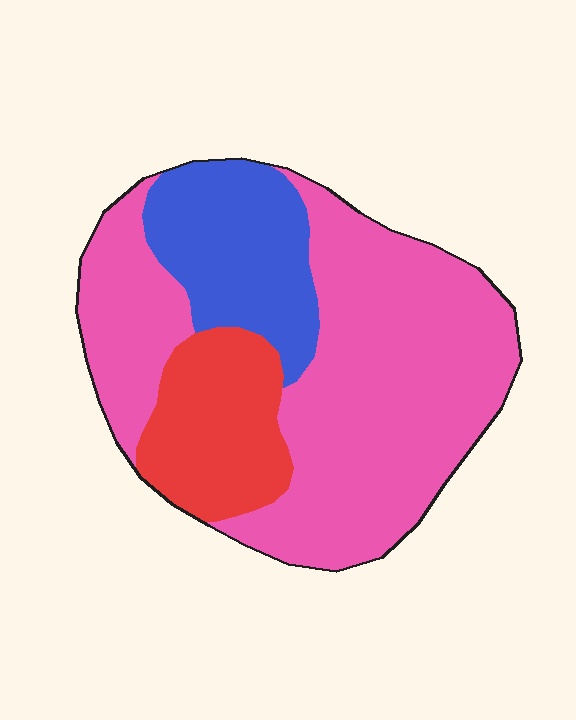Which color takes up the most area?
Pink, at roughly 65%.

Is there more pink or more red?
Pink.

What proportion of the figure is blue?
Blue covers 20% of the figure.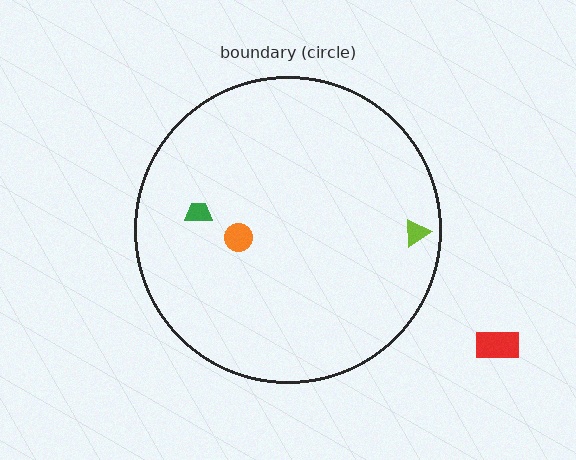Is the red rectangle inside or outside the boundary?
Outside.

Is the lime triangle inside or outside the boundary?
Inside.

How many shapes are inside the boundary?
3 inside, 1 outside.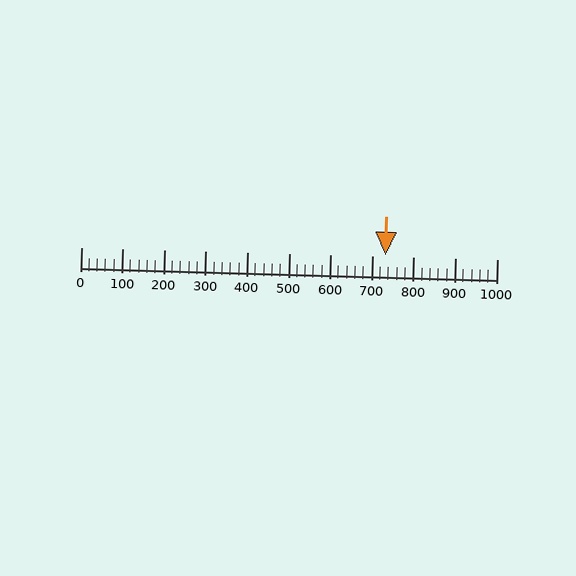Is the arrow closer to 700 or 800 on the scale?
The arrow is closer to 700.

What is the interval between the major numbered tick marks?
The major tick marks are spaced 100 units apart.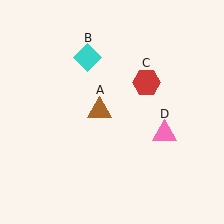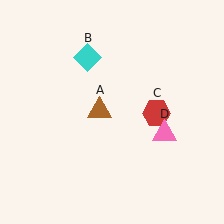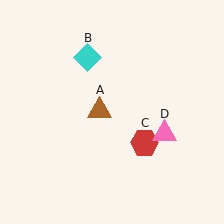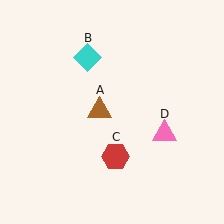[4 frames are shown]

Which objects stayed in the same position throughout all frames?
Brown triangle (object A) and cyan diamond (object B) and pink triangle (object D) remained stationary.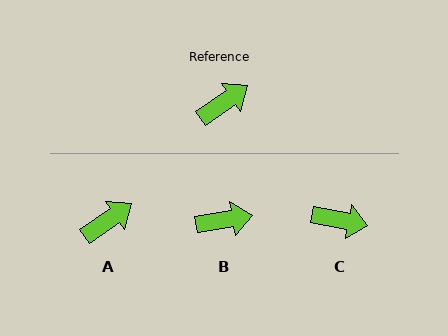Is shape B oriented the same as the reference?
No, it is off by about 25 degrees.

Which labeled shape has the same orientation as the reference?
A.